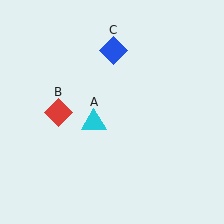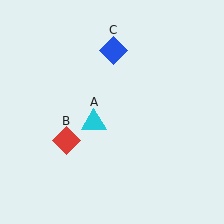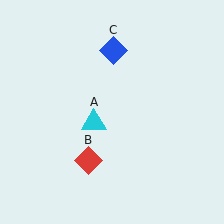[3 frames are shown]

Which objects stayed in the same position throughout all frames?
Cyan triangle (object A) and blue diamond (object C) remained stationary.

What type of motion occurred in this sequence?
The red diamond (object B) rotated counterclockwise around the center of the scene.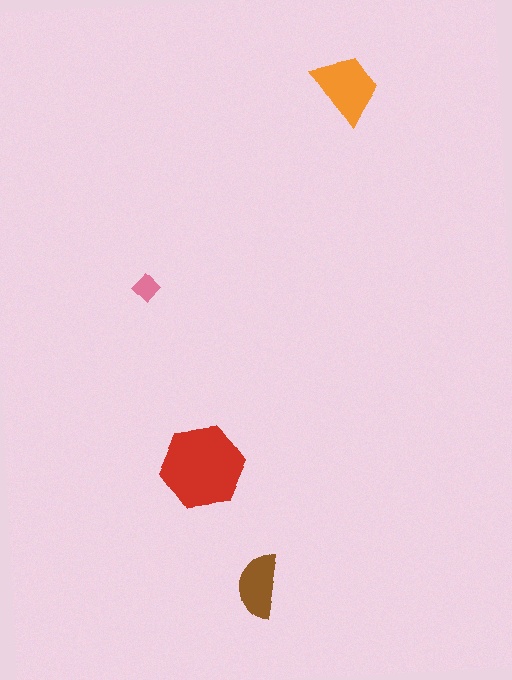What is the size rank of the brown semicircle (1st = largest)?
3rd.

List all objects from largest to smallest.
The red hexagon, the orange trapezoid, the brown semicircle, the pink diamond.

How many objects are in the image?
There are 4 objects in the image.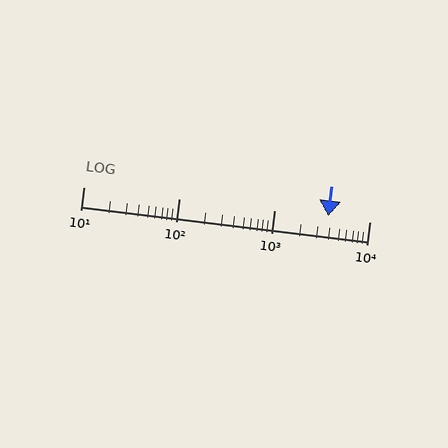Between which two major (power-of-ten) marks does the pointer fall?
The pointer is between 1000 and 10000.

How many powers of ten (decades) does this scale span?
The scale spans 3 decades, from 10 to 10000.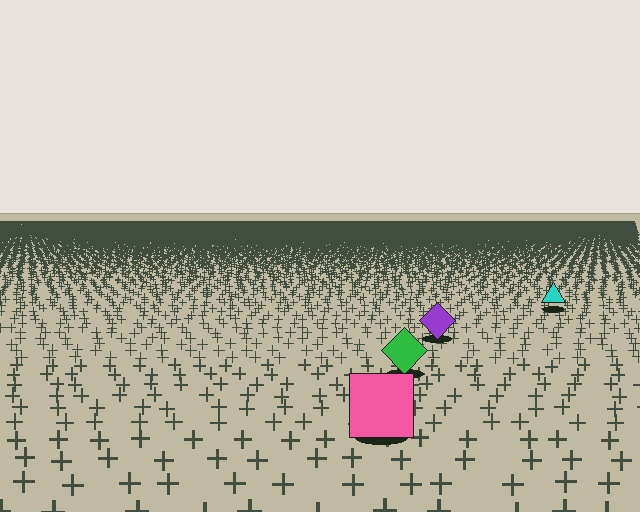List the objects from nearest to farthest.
From nearest to farthest: the pink square, the green diamond, the purple diamond, the cyan triangle.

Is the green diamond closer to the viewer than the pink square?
No. The pink square is closer — you can tell from the texture gradient: the ground texture is coarser near it.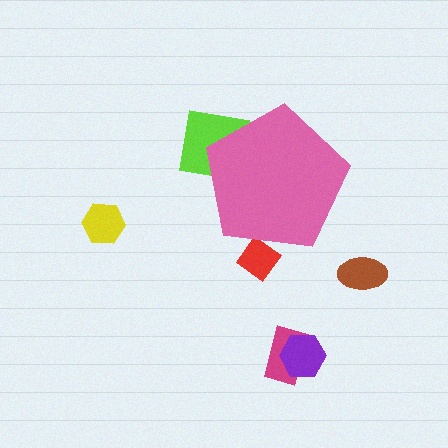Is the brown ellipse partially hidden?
No, the brown ellipse is fully visible.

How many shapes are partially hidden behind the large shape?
2 shapes are partially hidden.